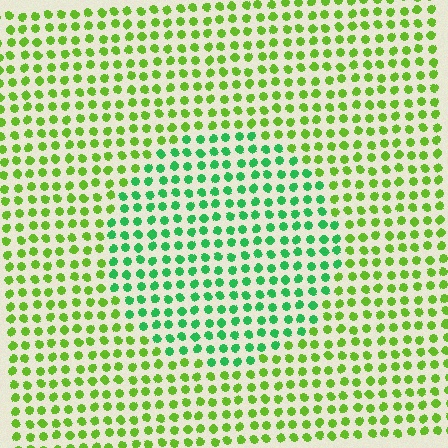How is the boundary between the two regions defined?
The boundary is defined purely by a slight shift in hue (about 41 degrees). Spacing, size, and orientation are identical on both sides.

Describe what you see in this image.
The image is filled with small lime elements in a uniform arrangement. A circle-shaped region is visible where the elements are tinted to a slightly different hue, forming a subtle color boundary.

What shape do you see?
I see a circle.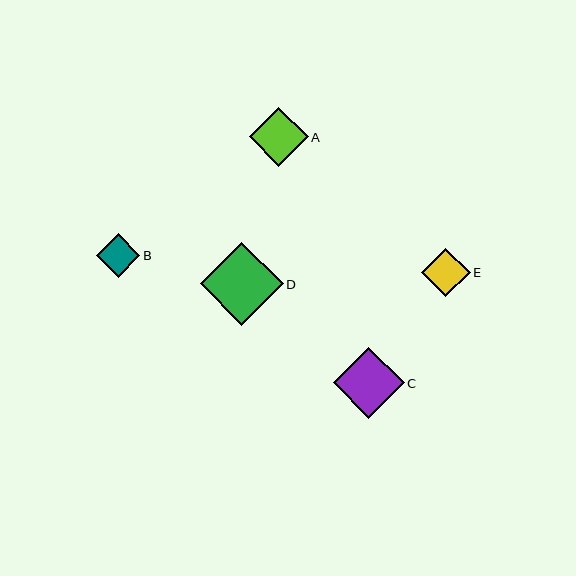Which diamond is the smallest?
Diamond B is the smallest with a size of approximately 44 pixels.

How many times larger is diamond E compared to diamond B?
Diamond E is approximately 1.1 times the size of diamond B.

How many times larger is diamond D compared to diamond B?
Diamond D is approximately 1.9 times the size of diamond B.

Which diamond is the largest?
Diamond D is the largest with a size of approximately 83 pixels.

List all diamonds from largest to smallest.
From largest to smallest: D, C, A, E, B.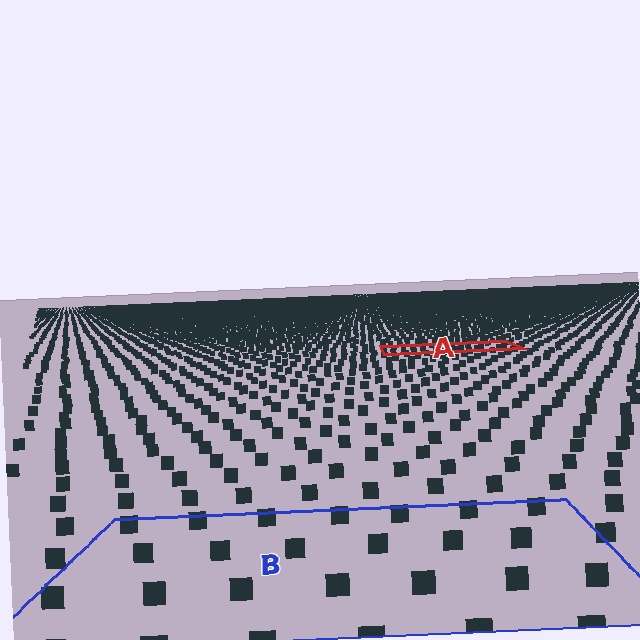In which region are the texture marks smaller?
The texture marks are smaller in region A, because it is farther away.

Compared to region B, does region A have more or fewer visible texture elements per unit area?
Region A has more texture elements per unit area — they are packed more densely because it is farther away.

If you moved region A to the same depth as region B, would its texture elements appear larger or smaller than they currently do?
They would appear larger. At a closer depth, the same texture elements are projected at a bigger on-screen size.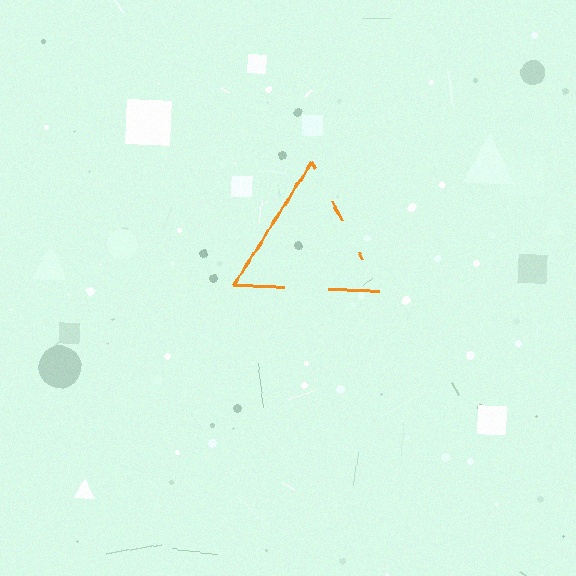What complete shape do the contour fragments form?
The contour fragments form a triangle.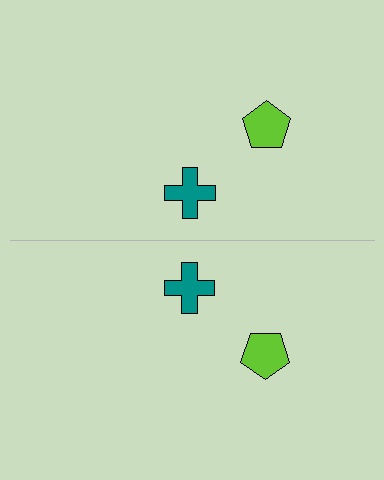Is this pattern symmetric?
Yes, this pattern has bilateral (reflection) symmetry.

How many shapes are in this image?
There are 4 shapes in this image.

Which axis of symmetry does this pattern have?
The pattern has a horizontal axis of symmetry running through the center of the image.